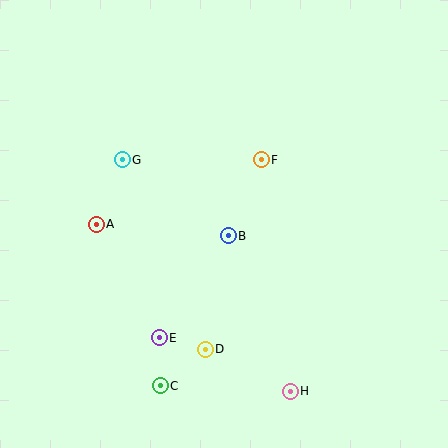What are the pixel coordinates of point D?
Point D is at (205, 349).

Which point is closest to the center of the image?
Point B at (228, 236) is closest to the center.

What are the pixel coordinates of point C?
Point C is at (160, 386).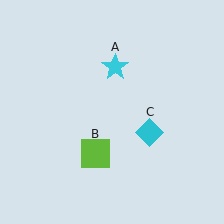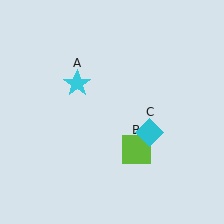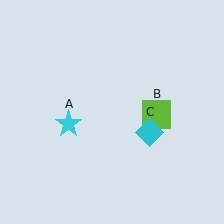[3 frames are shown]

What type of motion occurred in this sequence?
The cyan star (object A), lime square (object B) rotated counterclockwise around the center of the scene.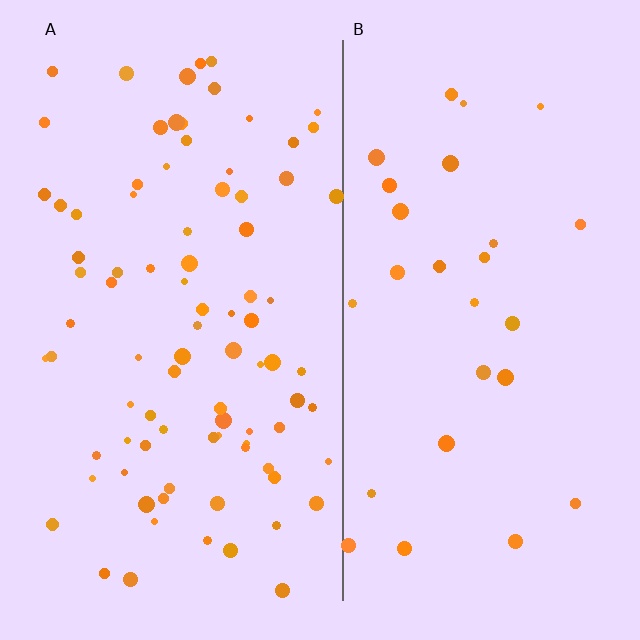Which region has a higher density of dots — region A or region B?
A (the left).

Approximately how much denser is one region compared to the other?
Approximately 3.1× — region A over region B.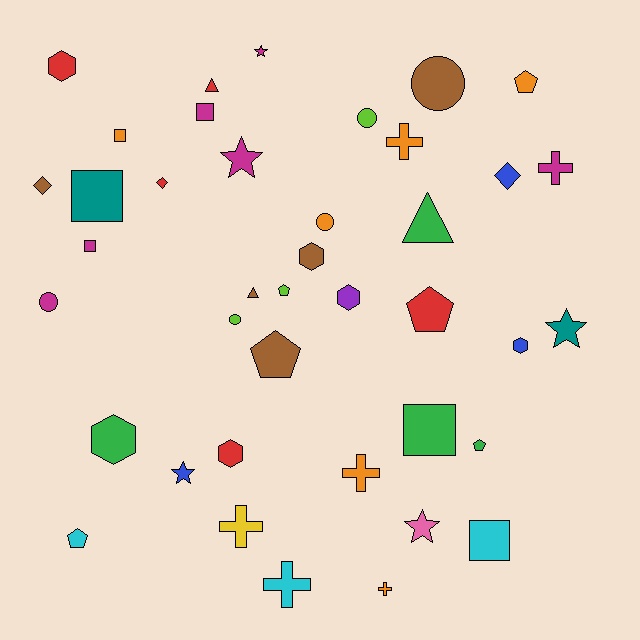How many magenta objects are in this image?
There are 6 magenta objects.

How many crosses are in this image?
There are 6 crosses.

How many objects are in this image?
There are 40 objects.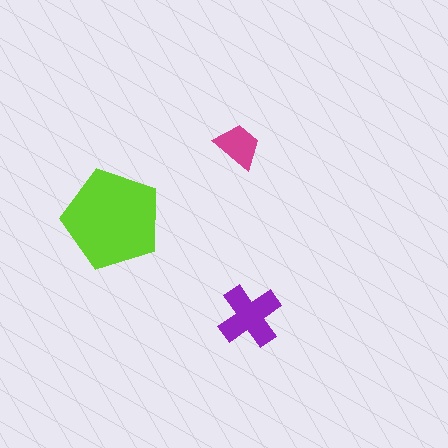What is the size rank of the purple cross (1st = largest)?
2nd.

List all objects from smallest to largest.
The magenta trapezoid, the purple cross, the lime pentagon.